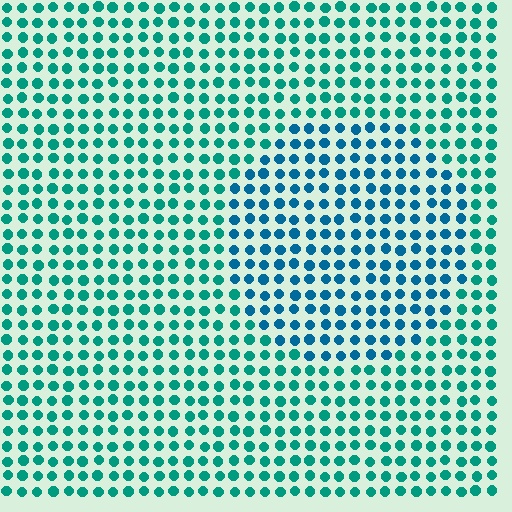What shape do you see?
I see a circle.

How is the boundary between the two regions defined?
The boundary is defined purely by a slight shift in hue (about 30 degrees). Spacing, size, and orientation are identical on both sides.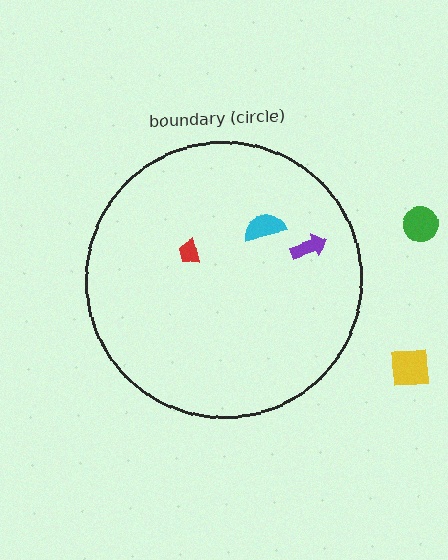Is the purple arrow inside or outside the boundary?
Inside.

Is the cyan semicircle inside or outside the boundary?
Inside.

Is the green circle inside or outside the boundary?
Outside.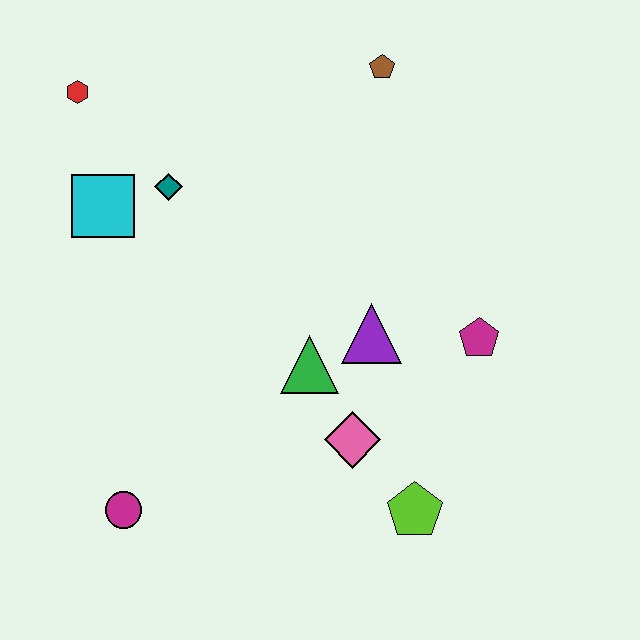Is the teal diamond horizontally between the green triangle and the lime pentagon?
No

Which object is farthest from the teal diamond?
The lime pentagon is farthest from the teal diamond.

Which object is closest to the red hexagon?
The cyan square is closest to the red hexagon.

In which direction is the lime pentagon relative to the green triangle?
The lime pentagon is below the green triangle.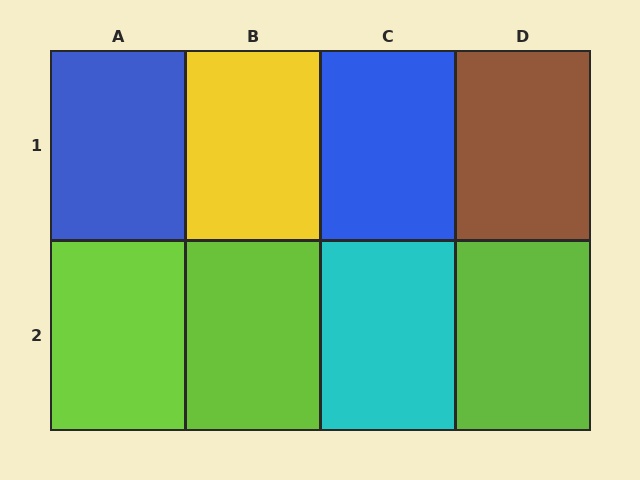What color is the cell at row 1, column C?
Blue.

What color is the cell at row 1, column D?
Brown.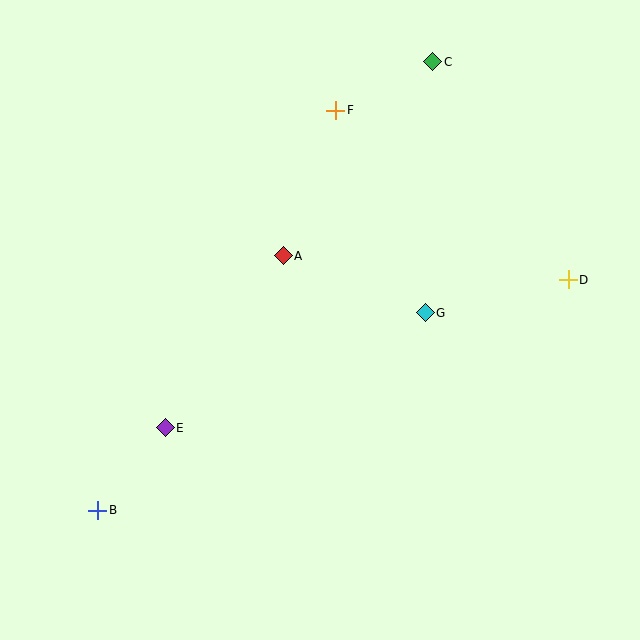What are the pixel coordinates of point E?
Point E is at (165, 428).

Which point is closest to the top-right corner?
Point C is closest to the top-right corner.